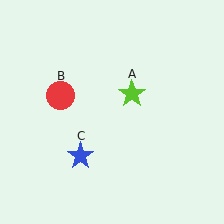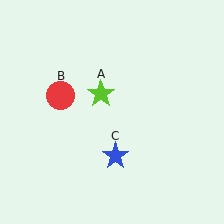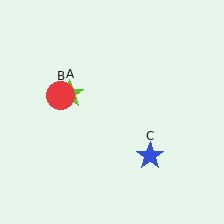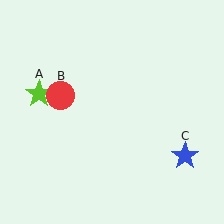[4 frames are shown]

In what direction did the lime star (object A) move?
The lime star (object A) moved left.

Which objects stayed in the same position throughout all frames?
Red circle (object B) remained stationary.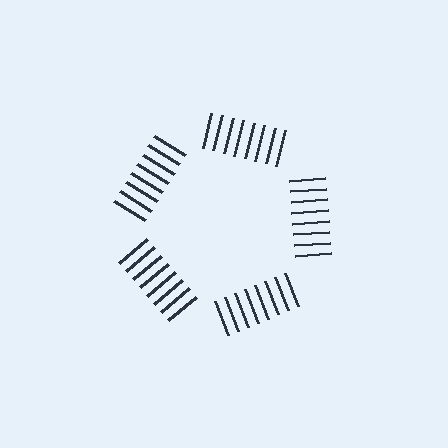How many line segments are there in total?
40 — 8 along each of the 5 edges.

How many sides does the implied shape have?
5 sides — the line-ends trace a pentagon.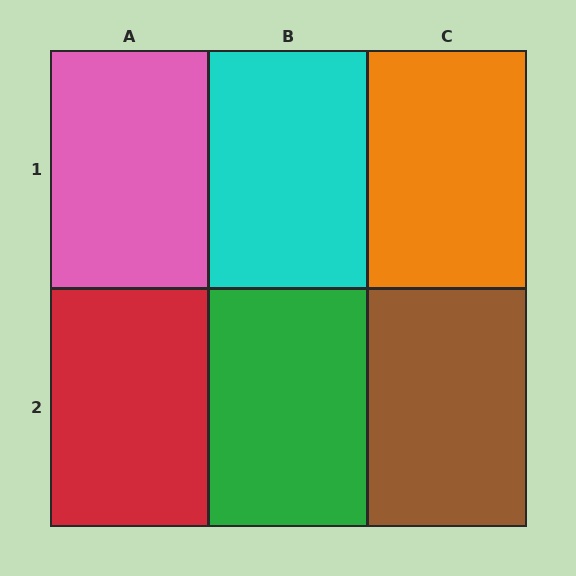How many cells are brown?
1 cell is brown.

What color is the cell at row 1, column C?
Orange.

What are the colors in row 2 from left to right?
Red, green, brown.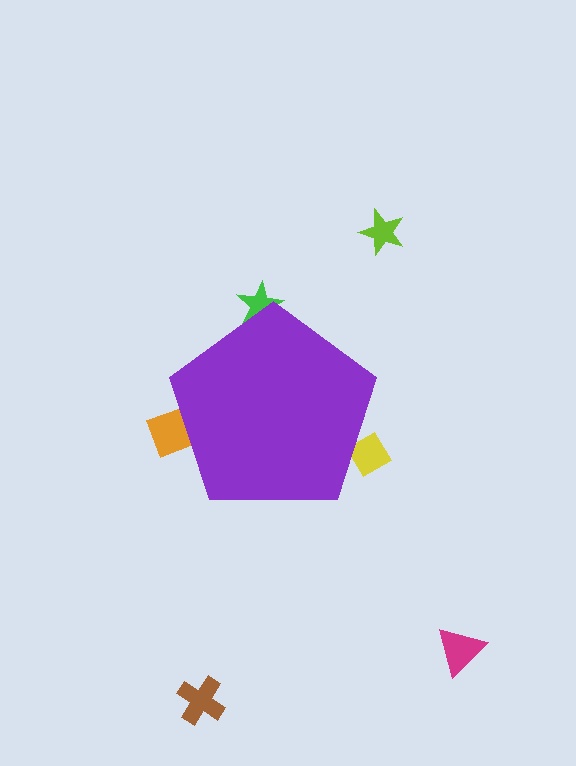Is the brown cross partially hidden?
No, the brown cross is fully visible.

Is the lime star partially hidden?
No, the lime star is fully visible.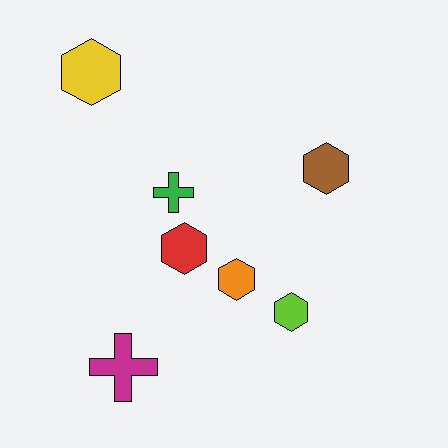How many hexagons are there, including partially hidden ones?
There are 5 hexagons.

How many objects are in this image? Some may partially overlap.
There are 7 objects.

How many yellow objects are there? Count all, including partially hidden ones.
There is 1 yellow object.